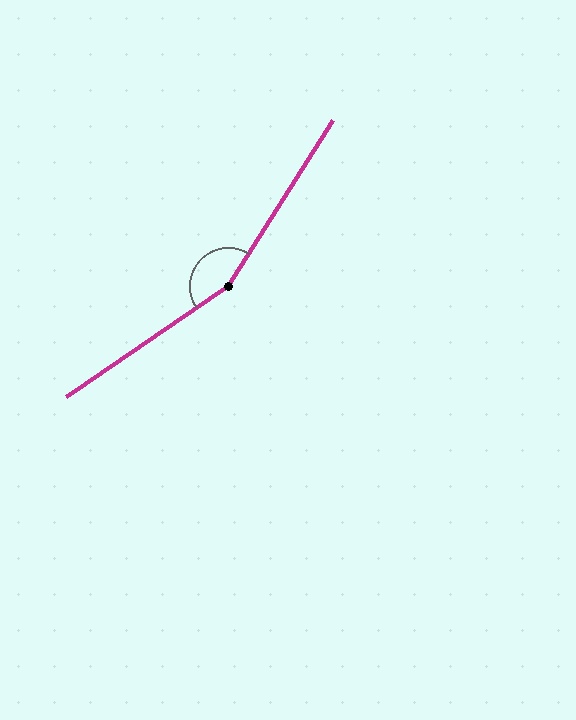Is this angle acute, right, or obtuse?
It is obtuse.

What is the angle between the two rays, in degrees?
Approximately 157 degrees.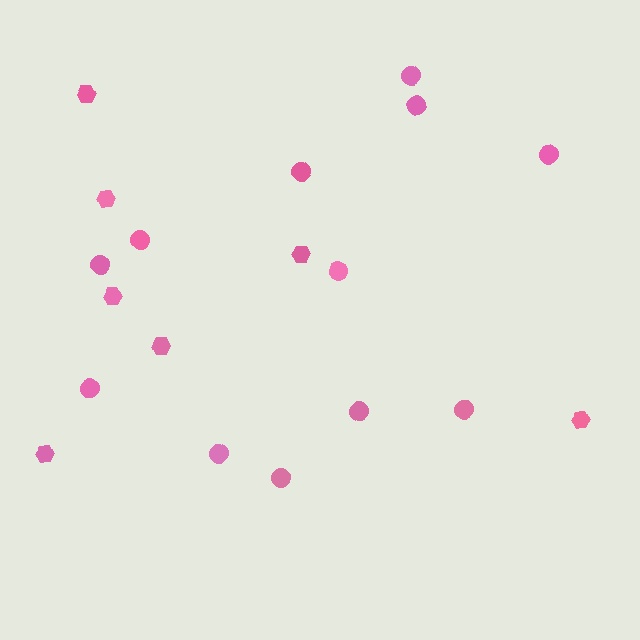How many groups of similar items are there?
There are 2 groups: one group of hexagons (7) and one group of circles (12).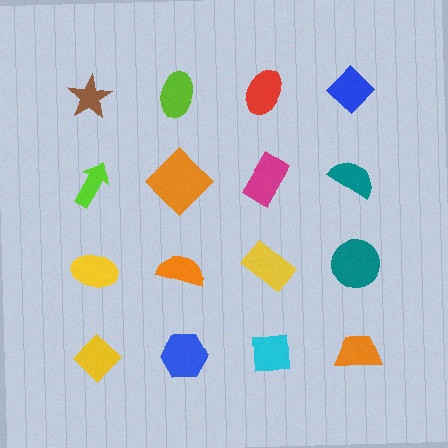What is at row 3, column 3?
A yellow rectangle.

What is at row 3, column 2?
An orange semicircle.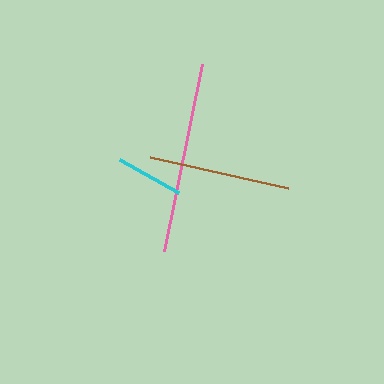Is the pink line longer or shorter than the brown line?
The pink line is longer than the brown line.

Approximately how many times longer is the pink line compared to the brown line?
The pink line is approximately 1.4 times the length of the brown line.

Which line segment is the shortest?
The cyan line is the shortest at approximately 68 pixels.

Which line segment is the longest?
The pink line is the longest at approximately 191 pixels.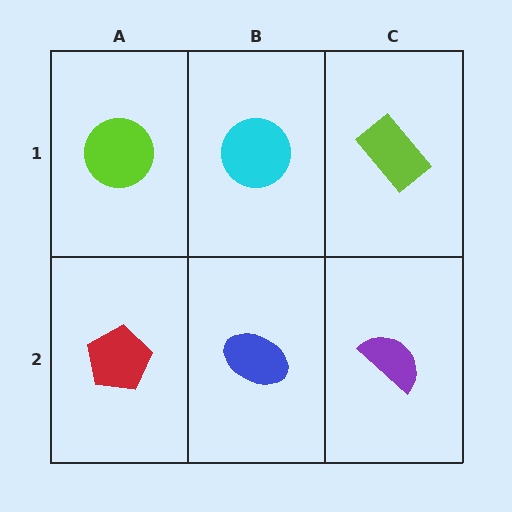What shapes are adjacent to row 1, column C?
A purple semicircle (row 2, column C), a cyan circle (row 1, column B).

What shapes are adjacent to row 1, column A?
A red pentagon (row 2, column A), a cyan circle (row 1, column B).